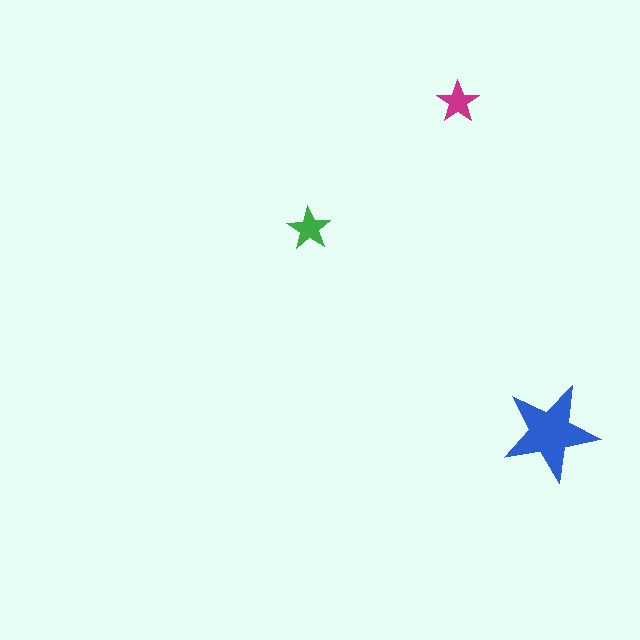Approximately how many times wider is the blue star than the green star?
About 2 times wider.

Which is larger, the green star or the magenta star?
The green one.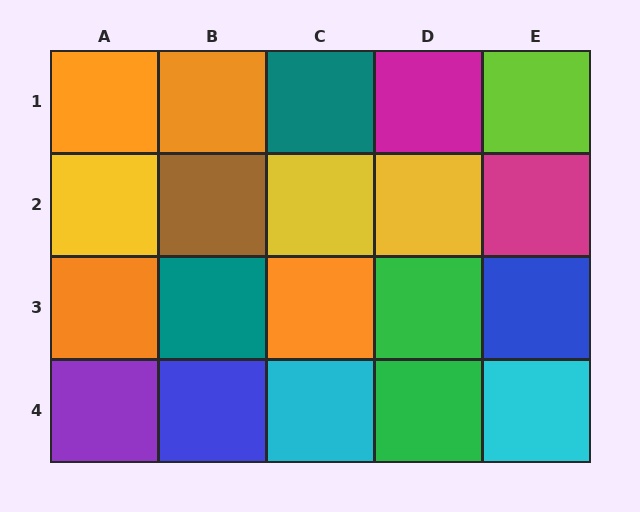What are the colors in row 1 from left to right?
Orange, orange, teal, magenta, lime.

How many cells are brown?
1 cell is brown.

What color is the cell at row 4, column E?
Cyan.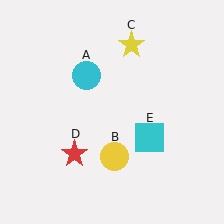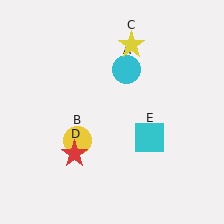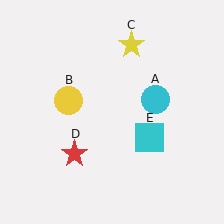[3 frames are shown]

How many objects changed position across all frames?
2 objects changed position: cyan circle (object A), yellow circle (object B).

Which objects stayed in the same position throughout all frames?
Yellow star (object C) and red star (object D) and cyan square (object E) remained stationary.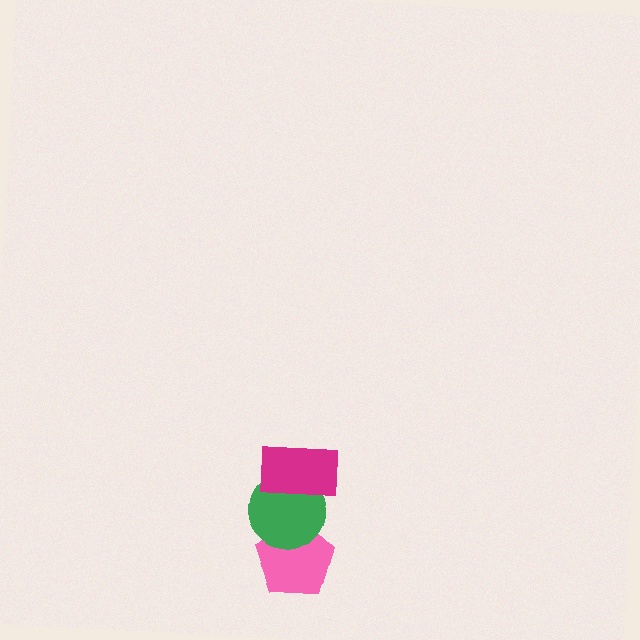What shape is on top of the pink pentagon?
The green circle is on top of the pink pentagon.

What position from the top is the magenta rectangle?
The magenta rectangle is 1st from the top.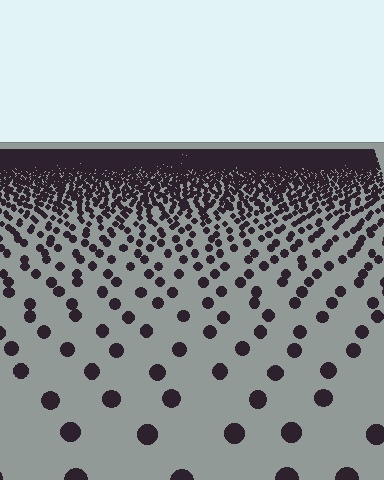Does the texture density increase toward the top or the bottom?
Density increases toward the top.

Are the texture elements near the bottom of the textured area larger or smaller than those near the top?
Larger. Near the bottom, elements are closer to the viewer and appear at a bigger on-screen size.